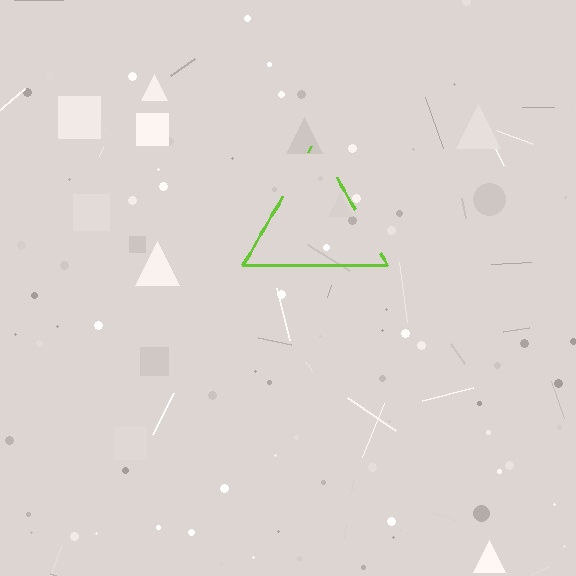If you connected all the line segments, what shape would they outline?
They would outline a triangle.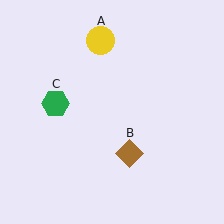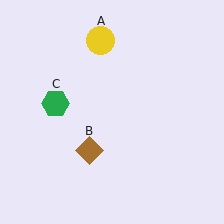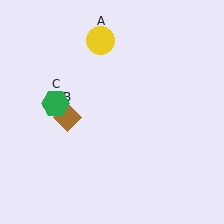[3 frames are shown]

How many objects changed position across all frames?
1 object changed position: brown diamond (object B).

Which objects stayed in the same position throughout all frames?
Yellow circle (object A) and green hexagon (object C) remained stationary.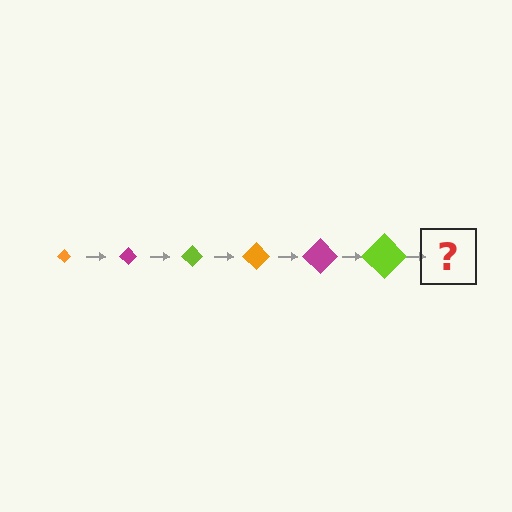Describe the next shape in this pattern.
It should be an orange diamond, larger than the previous one.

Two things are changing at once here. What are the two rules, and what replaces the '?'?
The two rules are that the diamond grows larger each step and the color cycles through orange, magenta, and lime. The '?' should be an orange diamond, larger than the previous one.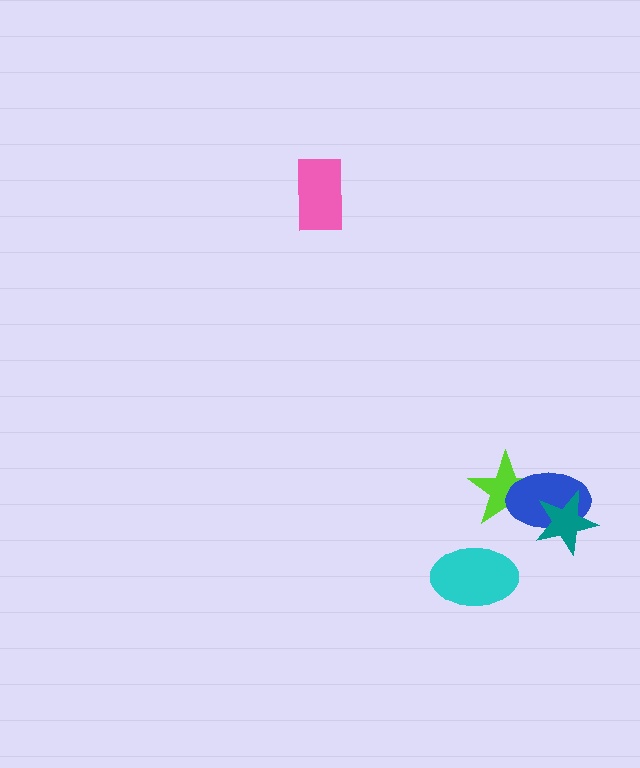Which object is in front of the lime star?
The blue ellipse is in front of the lime star.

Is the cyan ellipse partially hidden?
No, no other shape covers it.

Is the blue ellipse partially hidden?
Yes, it is partially covered by another shape.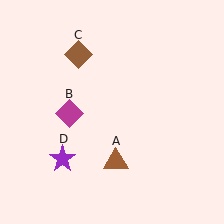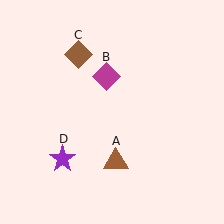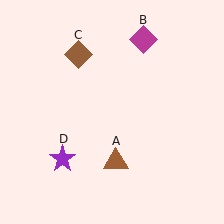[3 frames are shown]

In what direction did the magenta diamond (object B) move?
The magenta diamond (object B) moved up and to the right.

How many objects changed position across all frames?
1 object changed position: magenta diamond (object B).